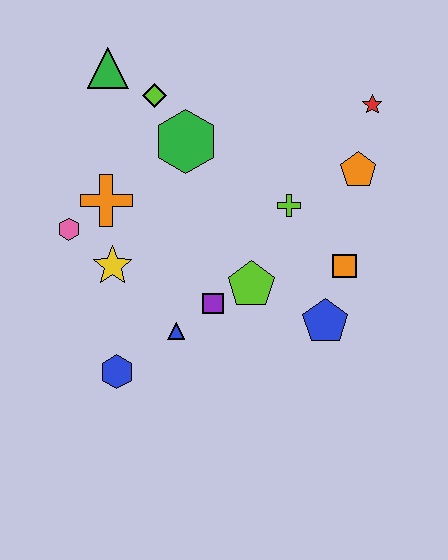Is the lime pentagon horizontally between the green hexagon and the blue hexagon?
No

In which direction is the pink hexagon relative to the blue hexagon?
The pink hexagon is above the blue hexagon.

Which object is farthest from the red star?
The blue hexagon is farthest from the red star.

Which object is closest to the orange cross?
The pink hexagon is closest to the orange cross.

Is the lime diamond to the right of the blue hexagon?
Yes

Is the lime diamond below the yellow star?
No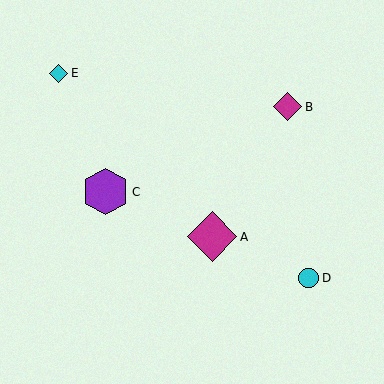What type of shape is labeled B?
Shape B is a magenta diamond.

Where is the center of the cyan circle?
The center of the cyan circle is at (309, 278).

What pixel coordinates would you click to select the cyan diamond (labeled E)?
Click at (59, 73) to select the cyan diamond E.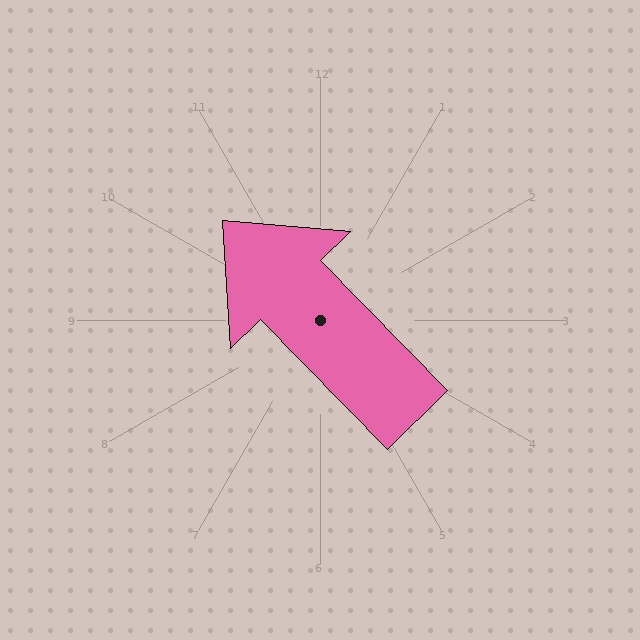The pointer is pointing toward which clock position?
Roughly 11 o'clock.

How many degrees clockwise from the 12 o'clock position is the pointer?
Approximately 316 degrees.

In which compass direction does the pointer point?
Northwest.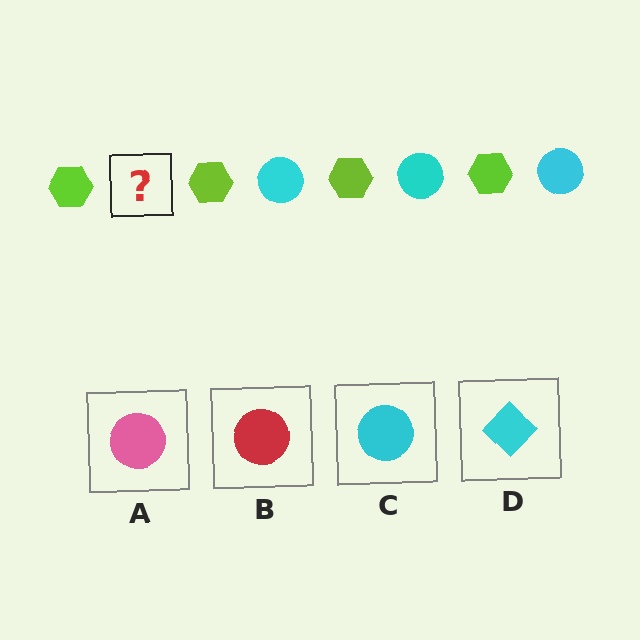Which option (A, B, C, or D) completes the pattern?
C.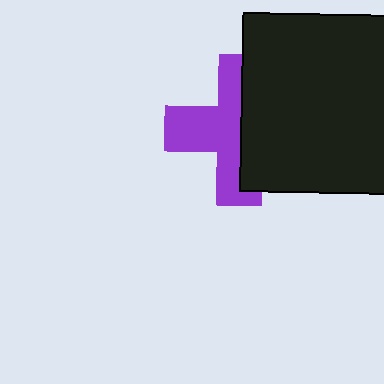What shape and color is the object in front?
The object in front is a black square.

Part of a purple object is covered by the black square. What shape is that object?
It is a cross.